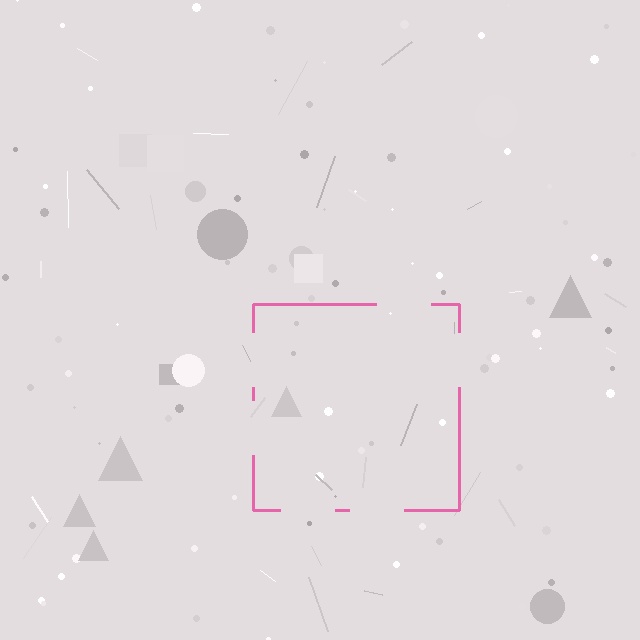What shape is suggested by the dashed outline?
The dashed outline suggests a square.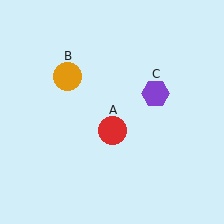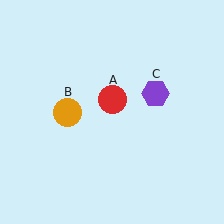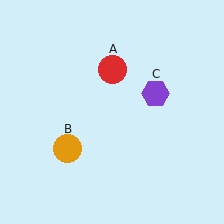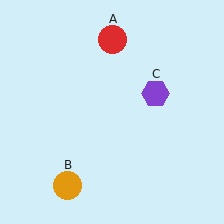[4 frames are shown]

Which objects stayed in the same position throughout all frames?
Purple hexagon (object C) remained stationary.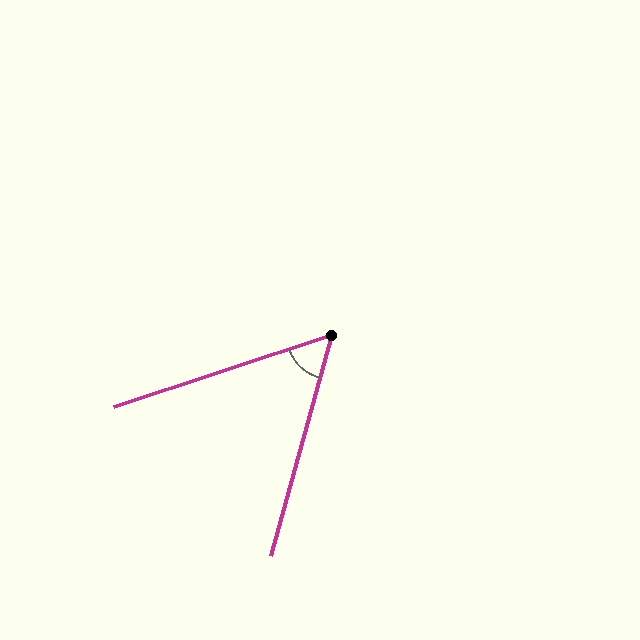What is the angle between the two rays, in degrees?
Approximately 56 degrees.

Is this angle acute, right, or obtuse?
It is acute.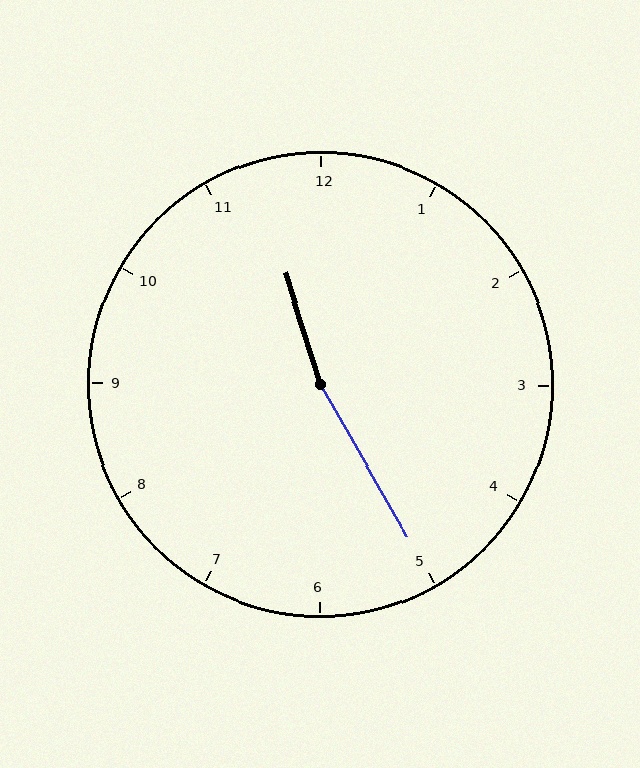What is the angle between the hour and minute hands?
Approximately 168 degrees.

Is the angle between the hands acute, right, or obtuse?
It is obtuse.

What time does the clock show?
11:25.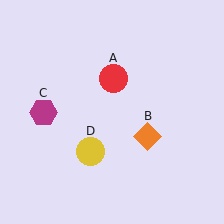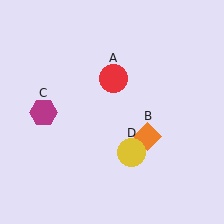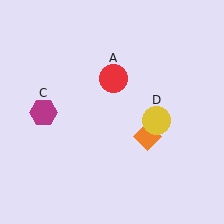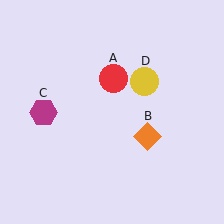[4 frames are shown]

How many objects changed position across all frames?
1 object changed position: yellow circle (object D).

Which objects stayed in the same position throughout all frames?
Red circle (object A) and orange diamond (object B) and magenta hexagon (object C) remained stationary.